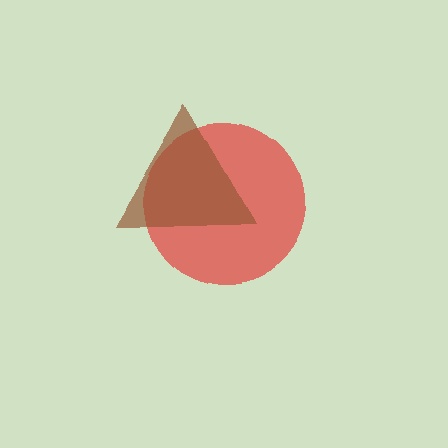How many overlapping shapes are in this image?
There are 2 overlapping shapes in the image.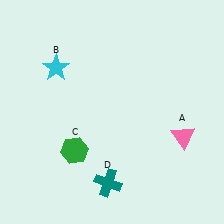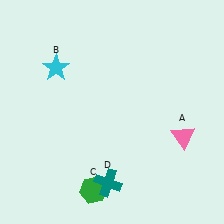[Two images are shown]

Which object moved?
The green hexagon (C) moved down.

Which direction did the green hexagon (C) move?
The green hexagon (C) moved down.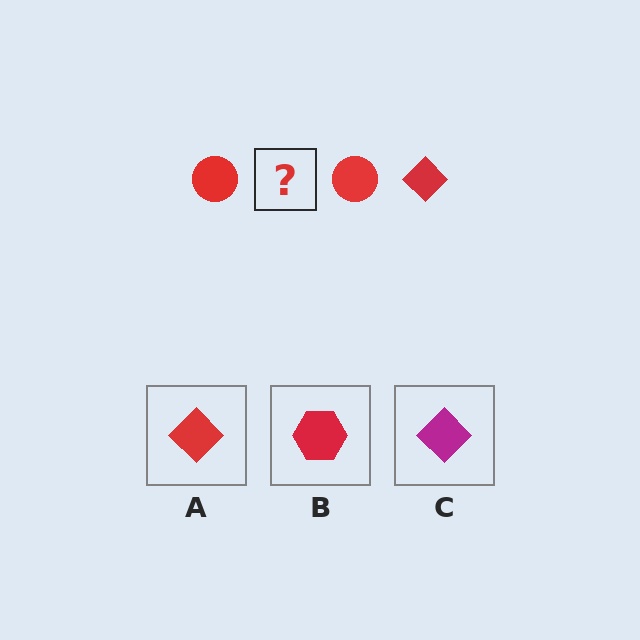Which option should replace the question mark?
Option A.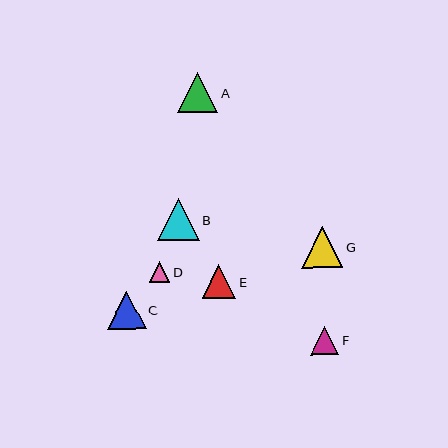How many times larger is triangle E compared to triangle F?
Triangle E is approximately 1.2 times the size of triangle F.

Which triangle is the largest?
Triangle B is the largest with a size of approximately 42 pixels.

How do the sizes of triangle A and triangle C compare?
Triangle A and triangle C are approximately the same size.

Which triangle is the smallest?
Triangle D is the smallest with a size of approximately 21 pixels.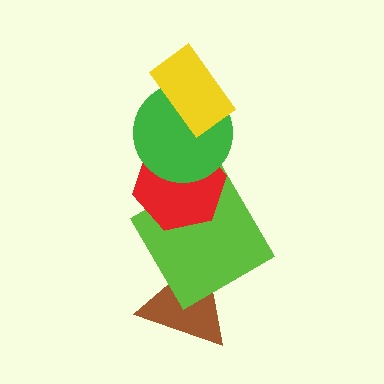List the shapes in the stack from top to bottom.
From top to bottom: the yellow rectangle, the green circle, the red hexagon, the lime diamond, the brown triangle.